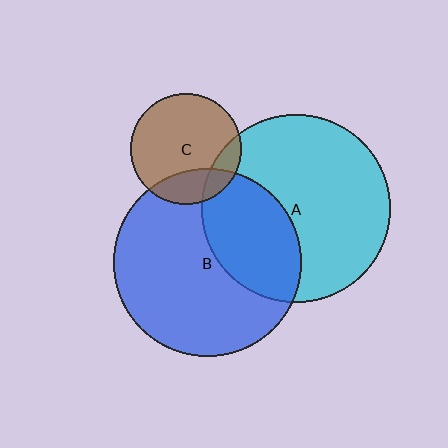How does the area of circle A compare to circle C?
Approximately 2.9 times.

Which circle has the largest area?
Circle A (cyan).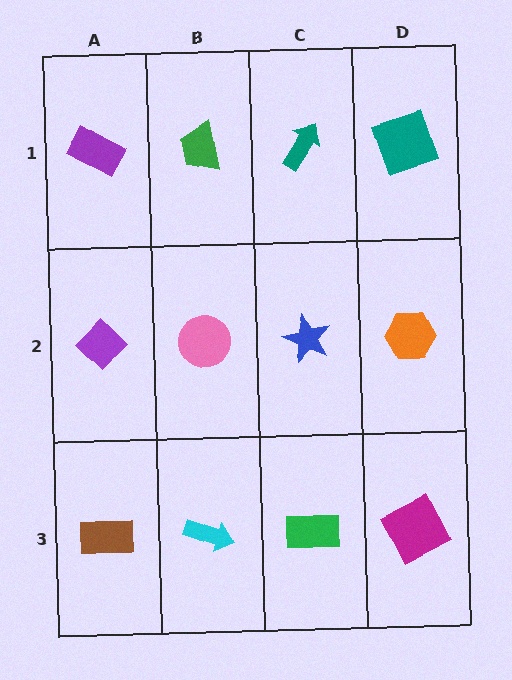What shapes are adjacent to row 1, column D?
An orange hexagon (row 2, column D), a teal arrow (row 1, column C).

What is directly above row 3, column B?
A pink circle.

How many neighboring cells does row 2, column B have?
4.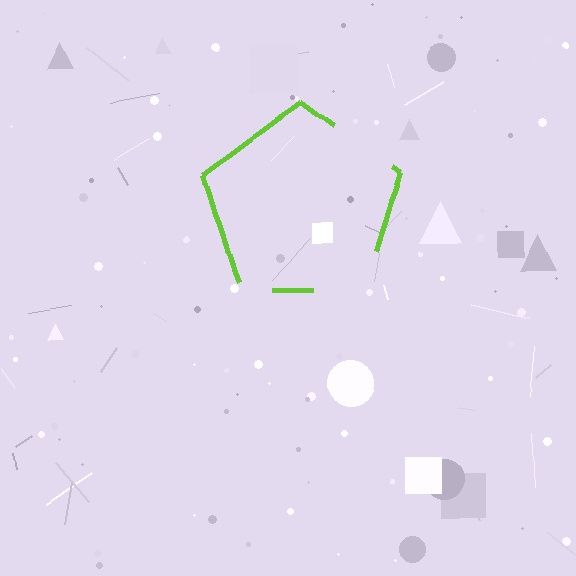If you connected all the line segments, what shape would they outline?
They would outline a pentagon.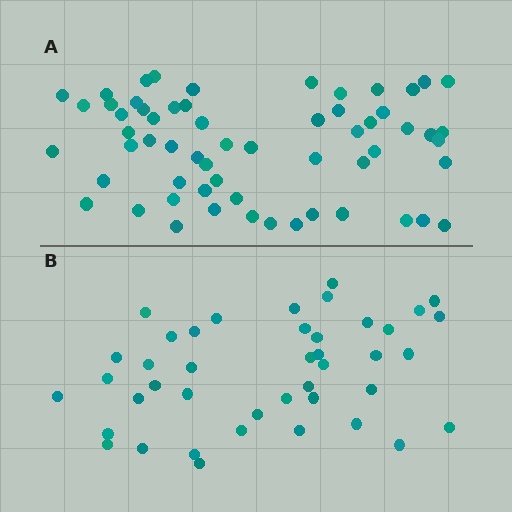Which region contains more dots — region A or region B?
Region A (the top region) has more dots.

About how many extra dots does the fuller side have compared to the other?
Region A has approximately 20 more dots than region B.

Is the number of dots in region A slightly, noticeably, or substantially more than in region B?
Region A has noticeably more, but not dramatically so. The ratio is roughly 1.4 to 1.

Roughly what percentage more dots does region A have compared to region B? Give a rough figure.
About 45% more.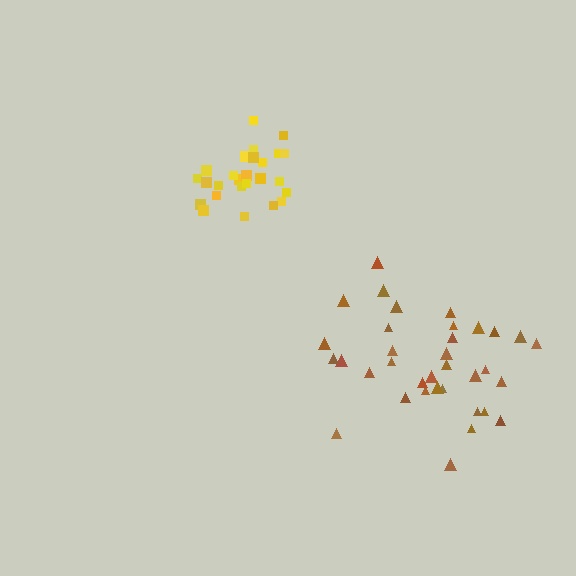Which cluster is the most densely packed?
Yellow.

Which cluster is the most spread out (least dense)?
Brown.